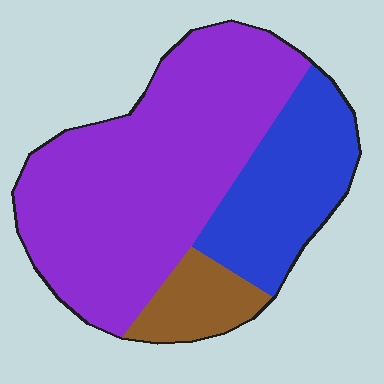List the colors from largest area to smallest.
From largest to smallest: purple, blue, brown.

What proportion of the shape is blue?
Blue takes up about one quarter (1/4) of the shape.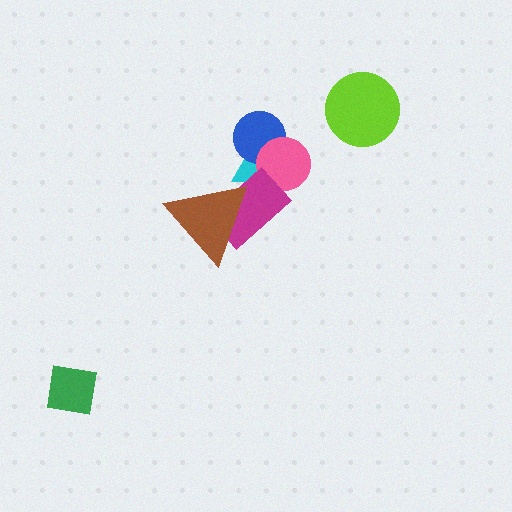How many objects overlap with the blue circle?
2 objects overlap with the blue circle.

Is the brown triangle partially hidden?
No, no other shape covers it.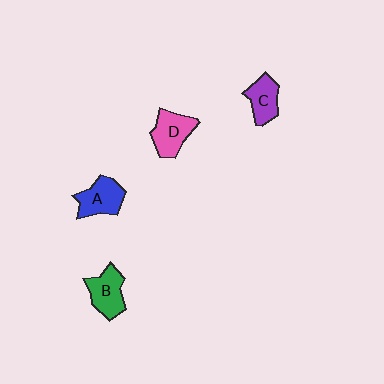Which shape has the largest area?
Shape D (pink).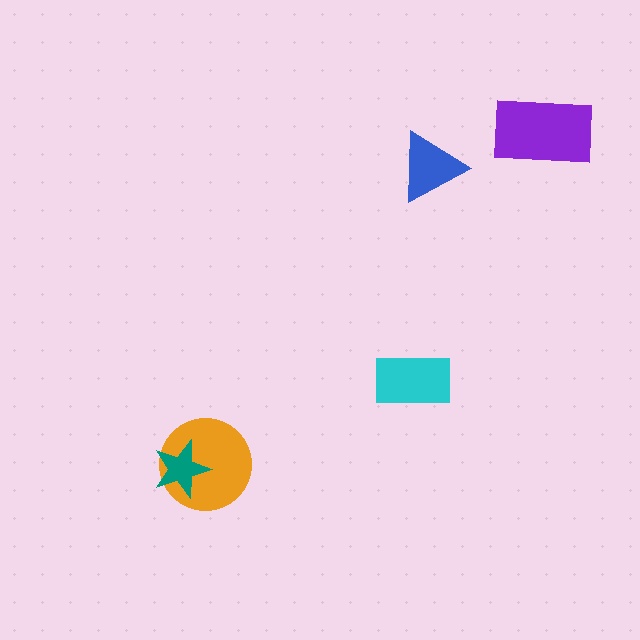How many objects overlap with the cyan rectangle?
0 objects overlap with the cyan rectangle.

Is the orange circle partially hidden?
Yes, it is partially covered by another shape.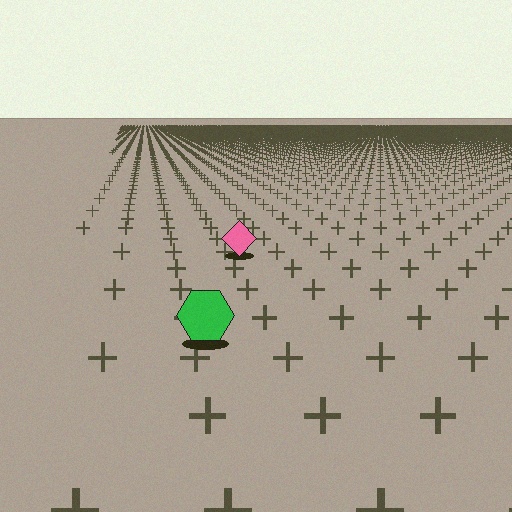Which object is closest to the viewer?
The green hexagon is closest. The texture marks near it are larger and more spread out.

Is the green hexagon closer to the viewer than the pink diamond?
Yes. The green hexagon is closer — you can tell from the texture gradient: the ground texture is coarser near it.